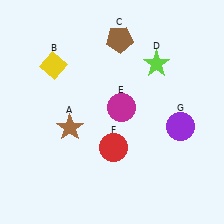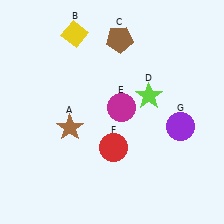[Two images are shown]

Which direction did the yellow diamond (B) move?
The yellow diamond (B) moved up.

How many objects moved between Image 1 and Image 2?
2 objects moved between the two images.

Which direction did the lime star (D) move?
The lime star (D) moved down.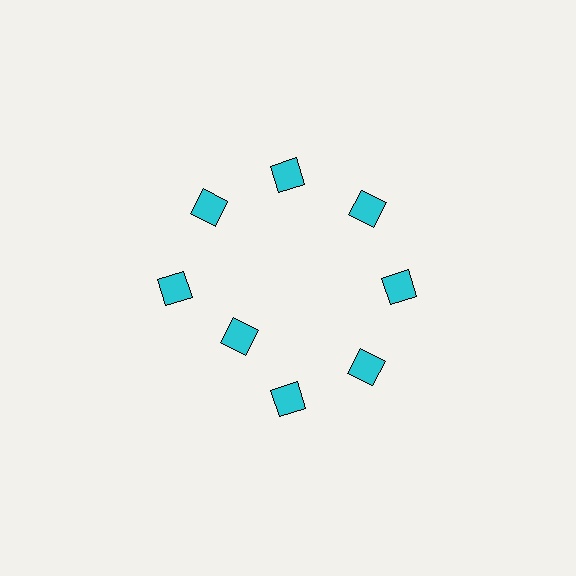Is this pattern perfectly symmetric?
No. The 8 cyan diamonds are arranged in a ring, but one element near the 8 o'clock position is pulled inward toward the center, breaking the 8-fold rotational symmetry.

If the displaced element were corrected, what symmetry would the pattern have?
It would have 8-fold rotational symmetry — the pattern would map onto itself every 45 degrees.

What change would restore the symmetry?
The symmetry would be restored by moving it outward, back onto the ring so that all 8 diamonds sit at equal angles and equal distance from the center.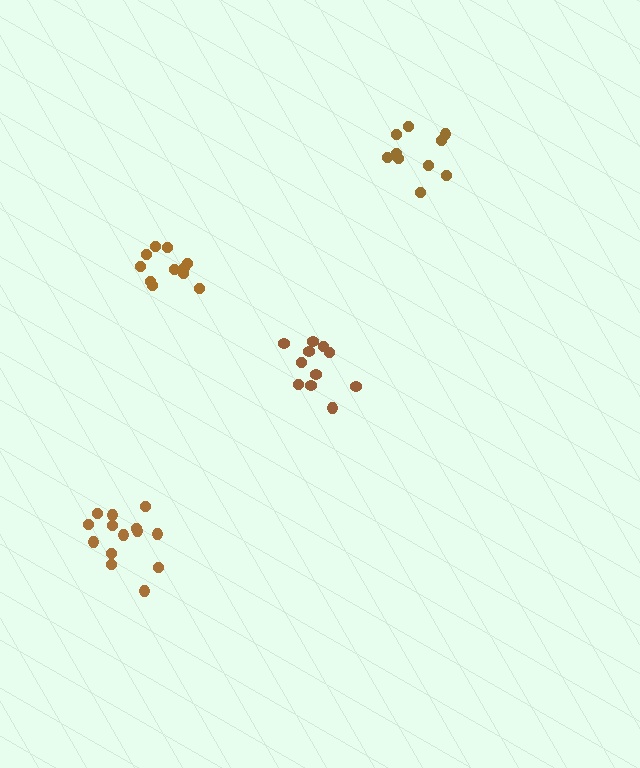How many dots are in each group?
Group 1: 14 dots, Group 2: 11 dots, Group 3: 11 dots, Group 4: 10 dots (46 total).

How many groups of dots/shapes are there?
There are 4 groups.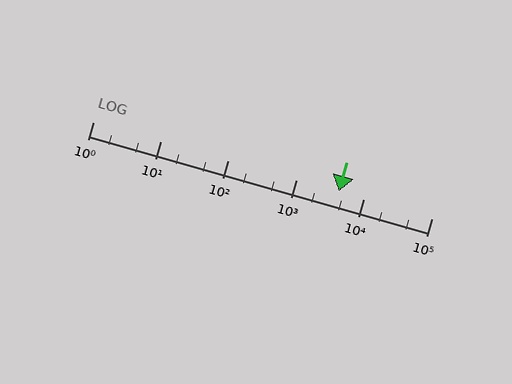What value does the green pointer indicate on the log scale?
The pointer indicates approximately 4200.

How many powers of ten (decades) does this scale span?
The scale spans 5 decades, from 1 to 100000.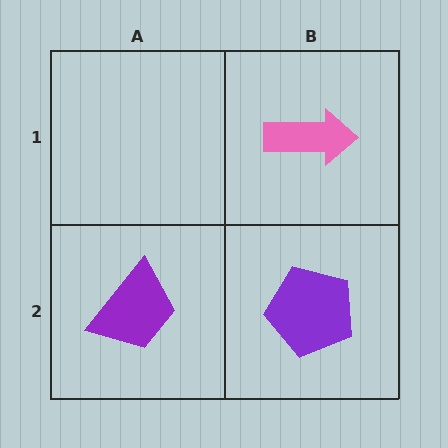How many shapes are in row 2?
2 shapes.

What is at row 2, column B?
A purple pentagon.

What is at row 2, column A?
A purple trapezoid.